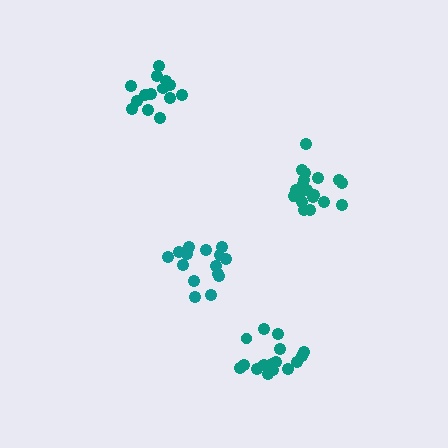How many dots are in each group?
Group 1: 18 dots, Group 2: 15 dots, Group 3: 19 dots, Group 4: 14 dots (66 total).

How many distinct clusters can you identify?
There are 4 distinct clusters.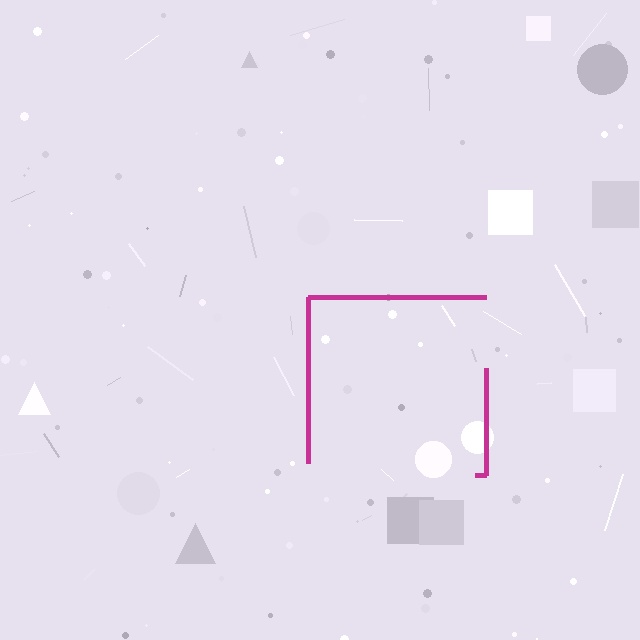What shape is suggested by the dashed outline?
The dashed outline suggests a square.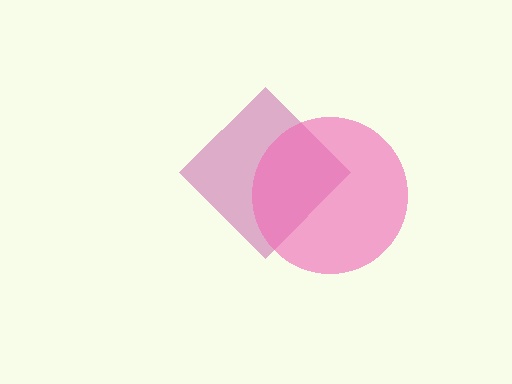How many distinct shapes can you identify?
There are 2 distinct shapes: a magenta diamond, a pink circle.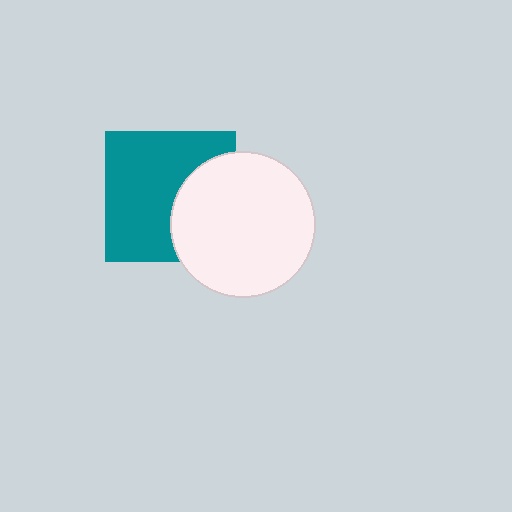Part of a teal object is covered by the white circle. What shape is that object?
It is a square.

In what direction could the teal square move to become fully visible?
The teal square could move left. That would shift it out from behind the white circle entirely.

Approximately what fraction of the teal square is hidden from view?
Roughly 35% of the teal square is hidden behind the white circle.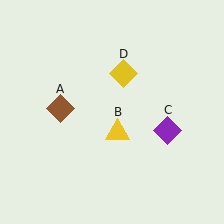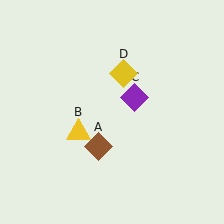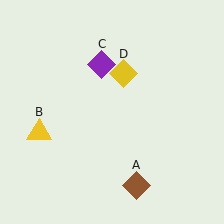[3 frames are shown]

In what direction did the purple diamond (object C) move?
The purple diamond (object C) moved up and to the left.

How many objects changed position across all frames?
3 objects changed position: brown diamond (object A), yellow triangle (object B), purple diamond (object C).